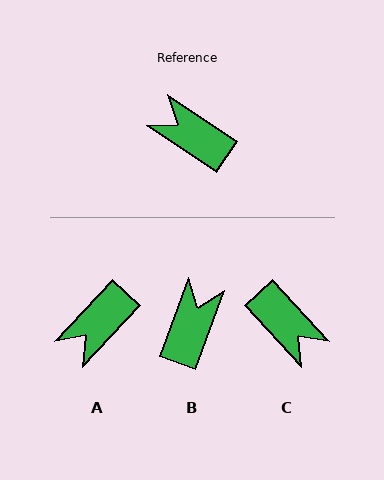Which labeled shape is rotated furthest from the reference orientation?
C, about 166 degrees away.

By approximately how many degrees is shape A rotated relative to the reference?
Approximately 81 degrees counter-clockwise.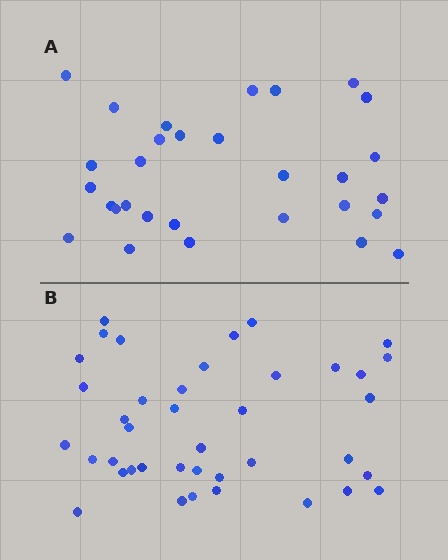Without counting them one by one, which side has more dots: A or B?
Region B (the bottom region) has more dots.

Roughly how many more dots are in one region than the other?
Region B has roughly 10 or so more dots than region A.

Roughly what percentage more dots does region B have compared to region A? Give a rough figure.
About 35% more.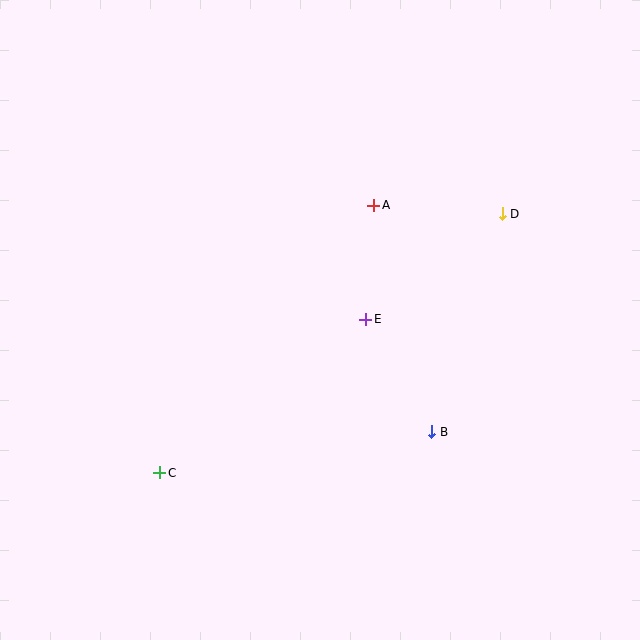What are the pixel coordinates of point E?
Point E is at (366, 319).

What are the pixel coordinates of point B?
Point B is at (432, 432).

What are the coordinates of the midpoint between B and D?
The midpoint between B and D is at (467, 323).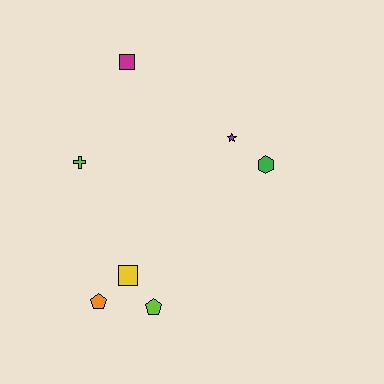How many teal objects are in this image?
There are no teal objects.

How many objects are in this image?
There are 7 objects.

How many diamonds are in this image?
There are no diamonds.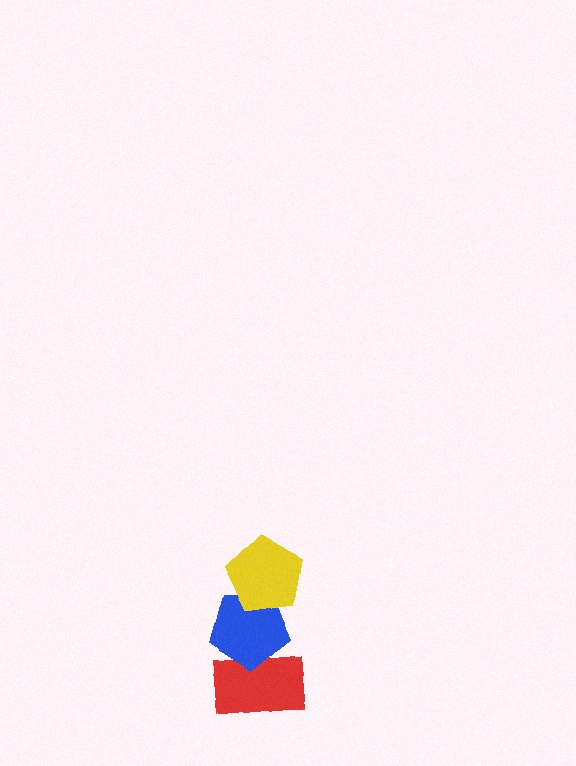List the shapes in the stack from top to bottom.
From top to bottom: the yellow pentagon, the blue pentagon, the red rectangle.